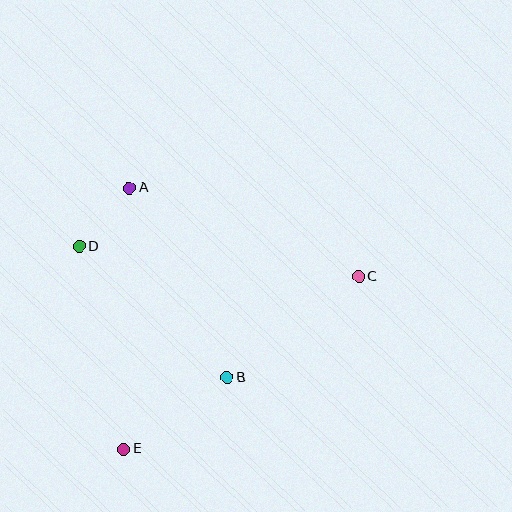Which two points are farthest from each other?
Points C and E are farthest from each other.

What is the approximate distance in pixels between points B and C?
The distance between B and C is approximately 166 pixels.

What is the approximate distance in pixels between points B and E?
The distance between B and E is approximately 126 pixels.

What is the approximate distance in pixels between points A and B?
The distance between A and B is approximately 213 pixels.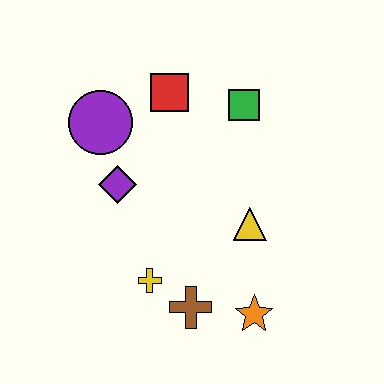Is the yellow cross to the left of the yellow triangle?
Yes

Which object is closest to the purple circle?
The purple diamond is closest to the purple circle.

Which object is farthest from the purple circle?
The orange star is farthest from the purple circle.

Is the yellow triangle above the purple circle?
No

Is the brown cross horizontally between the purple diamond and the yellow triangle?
Yes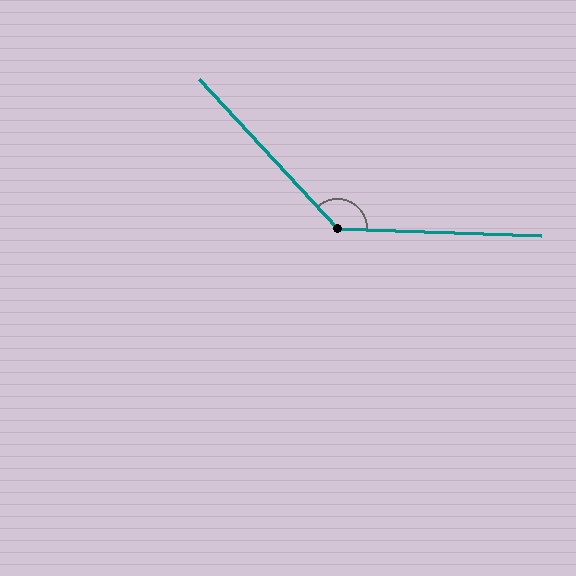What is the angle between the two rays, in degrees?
Approximately 135 degrees.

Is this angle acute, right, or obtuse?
It is obtuse.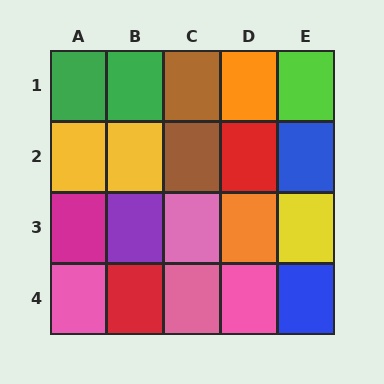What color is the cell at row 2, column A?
Yellow.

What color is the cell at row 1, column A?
Green.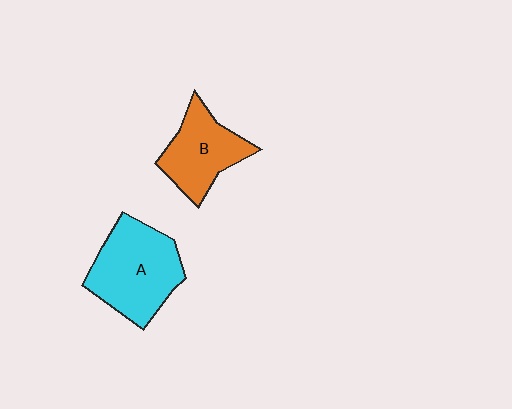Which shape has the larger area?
Shape A (cyan).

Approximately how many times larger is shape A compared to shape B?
Approximately 1.4 times.